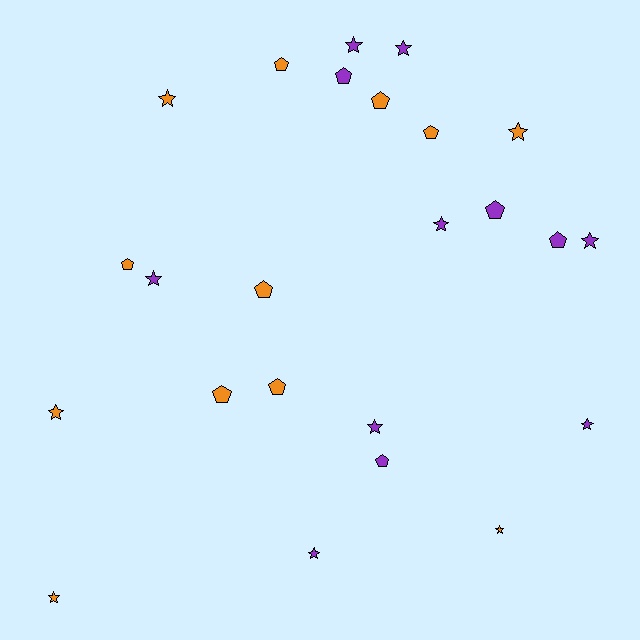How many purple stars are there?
There are 8 purple stars.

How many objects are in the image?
There are 24 objects.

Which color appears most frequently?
Purple, with 12 objects.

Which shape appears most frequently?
Star, with 13 objects.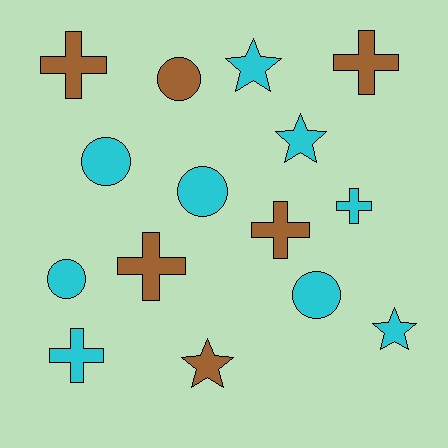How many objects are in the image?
There are 15 objects.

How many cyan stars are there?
There are 3 cyan stars.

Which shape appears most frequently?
Cross, with 6 objects.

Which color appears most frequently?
Cyan, with 9 objects.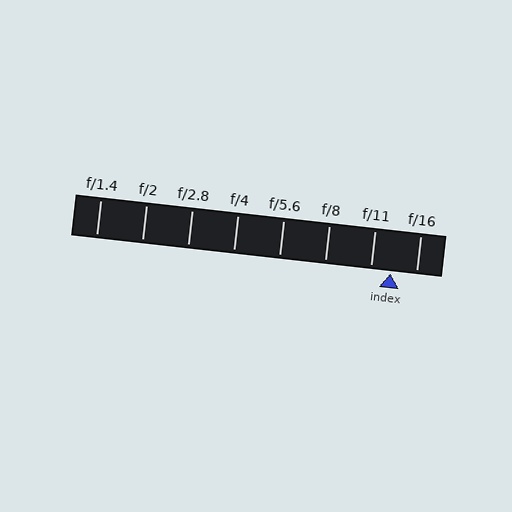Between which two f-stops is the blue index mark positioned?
The index mark is between f/11 and f/16.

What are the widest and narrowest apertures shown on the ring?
The widest aperture shown is f/1.4 and the narrowest is f/16.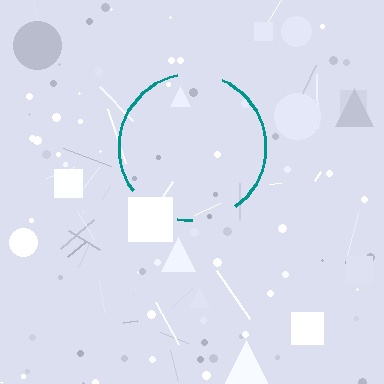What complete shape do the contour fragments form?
The contour fragments form a circle.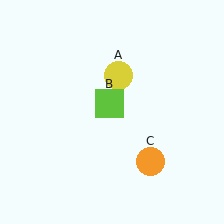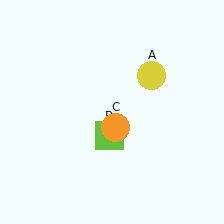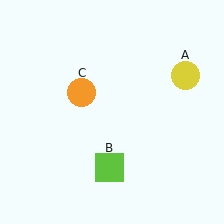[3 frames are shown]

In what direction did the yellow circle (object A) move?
The yellow circle (object A) moved right.